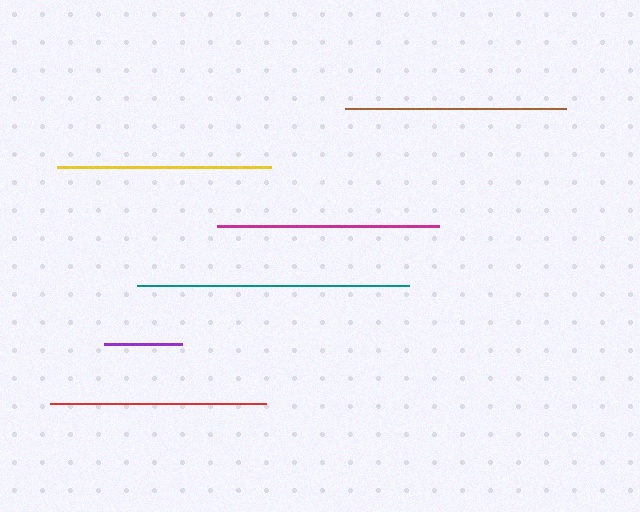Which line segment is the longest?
The teal line is the longest at approximately 272 pixels.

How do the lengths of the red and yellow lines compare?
The red and yellow lines are approximately the same length.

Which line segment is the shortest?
The purple line is the shortest at approximately 78 pixels.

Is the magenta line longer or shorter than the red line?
The magenta line is longer than the red line.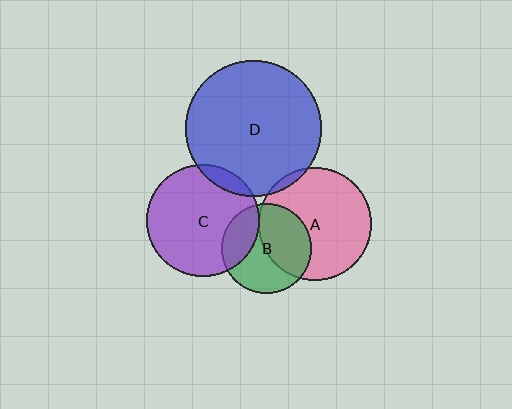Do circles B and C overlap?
Yes.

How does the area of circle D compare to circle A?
Approximately 1.4 times.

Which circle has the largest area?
Circle D (blue).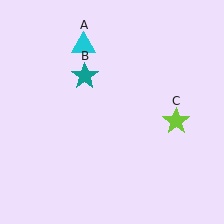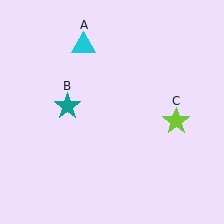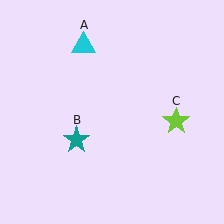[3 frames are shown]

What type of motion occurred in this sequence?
The teal star (object B) rotated counterclockwise around the center of the scene.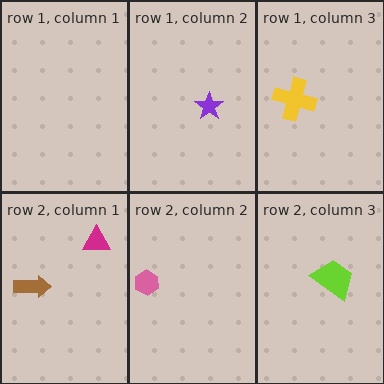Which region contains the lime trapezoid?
The row 2, column 3 region.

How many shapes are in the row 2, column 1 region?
2.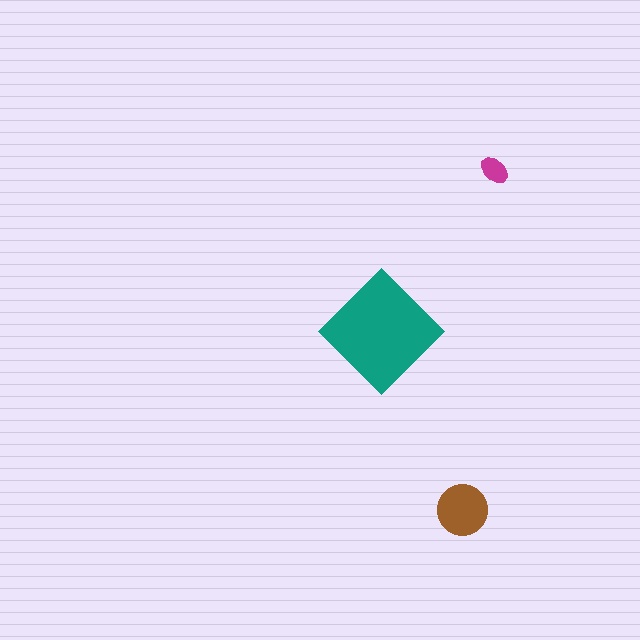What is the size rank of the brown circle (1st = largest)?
2nd.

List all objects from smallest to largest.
The magenta ellipse, the brown circle, the teal diamond.